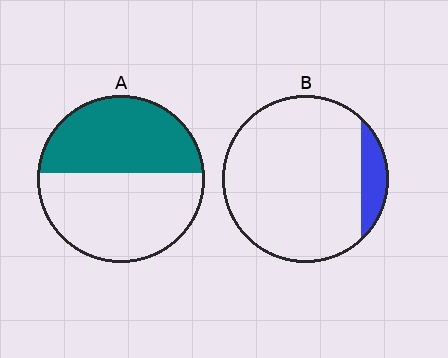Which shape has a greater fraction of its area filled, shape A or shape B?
Shape A.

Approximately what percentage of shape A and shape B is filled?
A is approximately 45% and B is approximately 10%.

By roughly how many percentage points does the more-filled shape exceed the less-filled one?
By roughly 35 percentage points (A over B).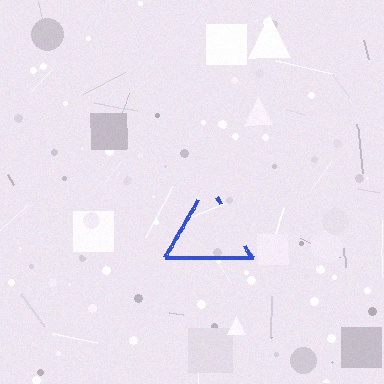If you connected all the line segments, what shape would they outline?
They would outline a triangle.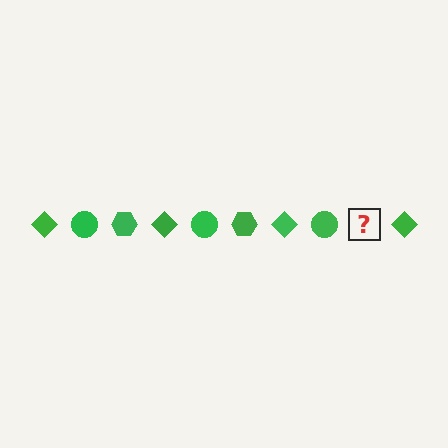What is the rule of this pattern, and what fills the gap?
The rule is that the pattern cycles through diamond, circle, hexagon shapes in green. The gap should be filled with a green hexagon.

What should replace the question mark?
The question mark should be replaced with a green hexagon.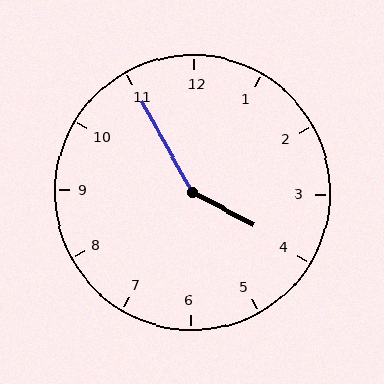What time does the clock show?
3:55.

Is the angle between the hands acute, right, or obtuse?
It is obtuse.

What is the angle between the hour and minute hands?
Approximately 148 degrees.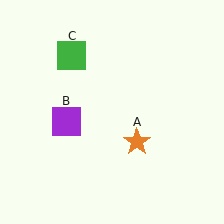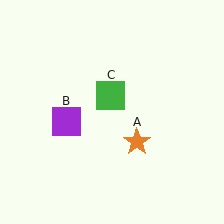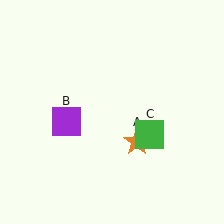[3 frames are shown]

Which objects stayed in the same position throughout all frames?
Orange star (object A) and purple square (object B) remained stationary.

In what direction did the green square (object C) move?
The green square (object C) moved down and to the right.